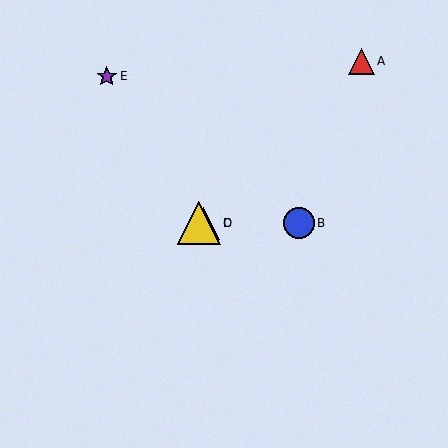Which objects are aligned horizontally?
Objects B, C, D are aligned horizontally.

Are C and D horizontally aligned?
Yes, both are at y≈223.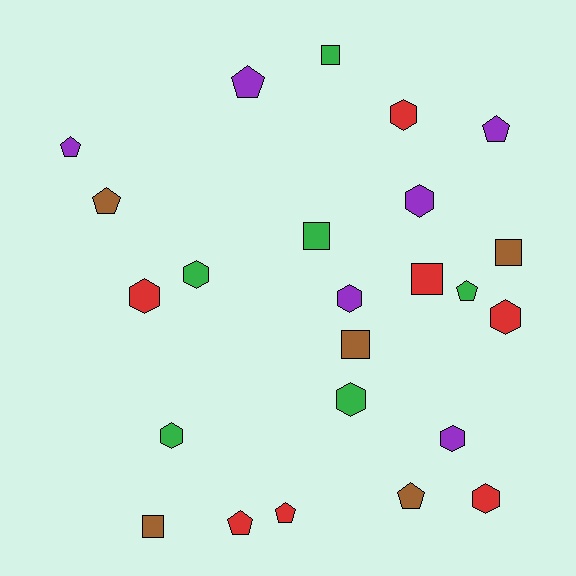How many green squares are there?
There are 2 green squares.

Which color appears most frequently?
Red, with 7 objects.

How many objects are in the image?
There are 24 objects.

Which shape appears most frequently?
Hexagon, with 10 objects.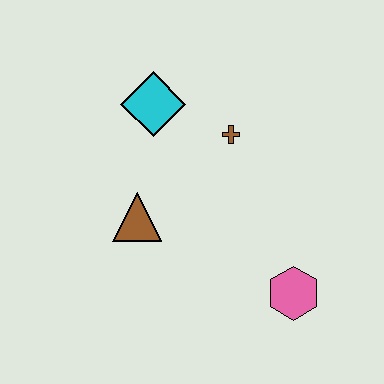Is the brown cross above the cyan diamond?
No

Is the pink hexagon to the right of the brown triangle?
Yes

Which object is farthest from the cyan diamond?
The pink hexagon is farthest from the cyan diamond.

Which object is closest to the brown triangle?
The cyan diamond is closest to the brown triangle.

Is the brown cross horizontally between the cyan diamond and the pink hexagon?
Yes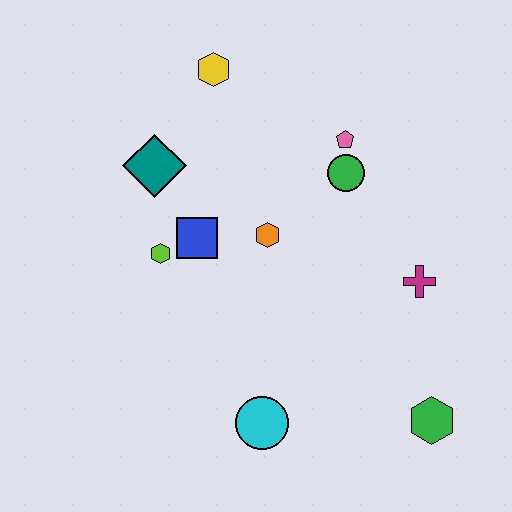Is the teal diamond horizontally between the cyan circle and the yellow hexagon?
No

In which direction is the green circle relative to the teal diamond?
The green circle is to the right of the teal diamond.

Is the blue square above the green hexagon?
Yes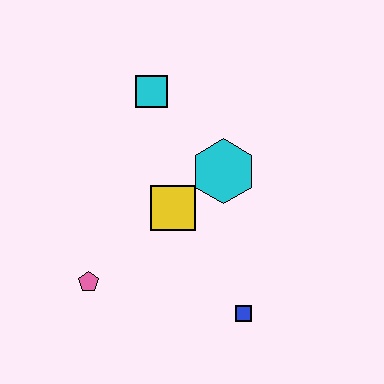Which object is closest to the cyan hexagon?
The yellow square is closest to the cyan hexagon.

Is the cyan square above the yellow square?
Yes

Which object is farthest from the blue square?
The cyan square is farthest from the blue square.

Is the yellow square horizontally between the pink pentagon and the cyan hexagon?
Yes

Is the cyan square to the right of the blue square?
No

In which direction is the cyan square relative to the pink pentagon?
The cyan square is above the pink pentagon.